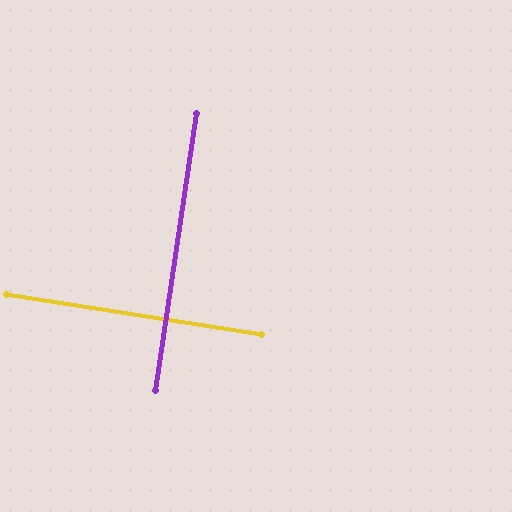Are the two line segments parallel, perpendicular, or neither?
Perpendicular — they meet at approximately 89°.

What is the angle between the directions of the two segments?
Approximately 89 degrees.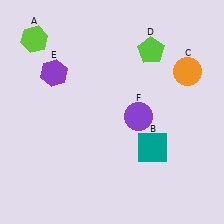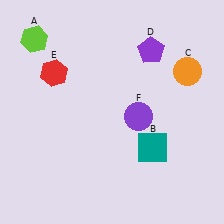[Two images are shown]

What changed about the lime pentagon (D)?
In Image 1, D is lime. In Image 2, it changed to purple.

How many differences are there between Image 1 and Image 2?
There are 2 differences between the two images.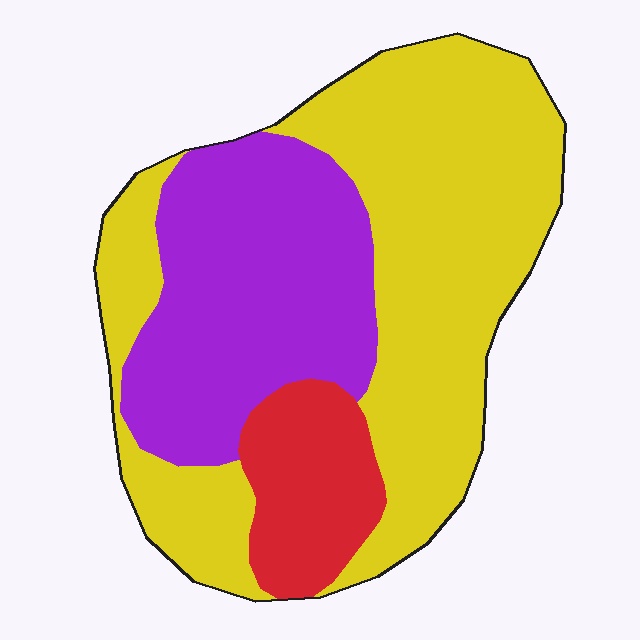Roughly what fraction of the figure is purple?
Purple covers about 30% of the figure.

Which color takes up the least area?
Red, at roughly 15%.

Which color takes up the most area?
Yellow, at roughly 55%.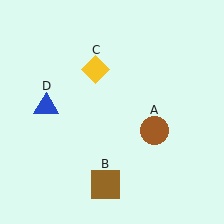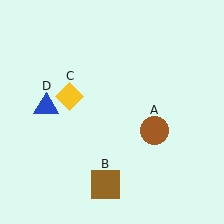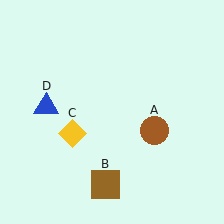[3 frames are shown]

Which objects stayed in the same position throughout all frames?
Brown circle (object A) and brown square (object B) and blue triangle (object D) remained stationary.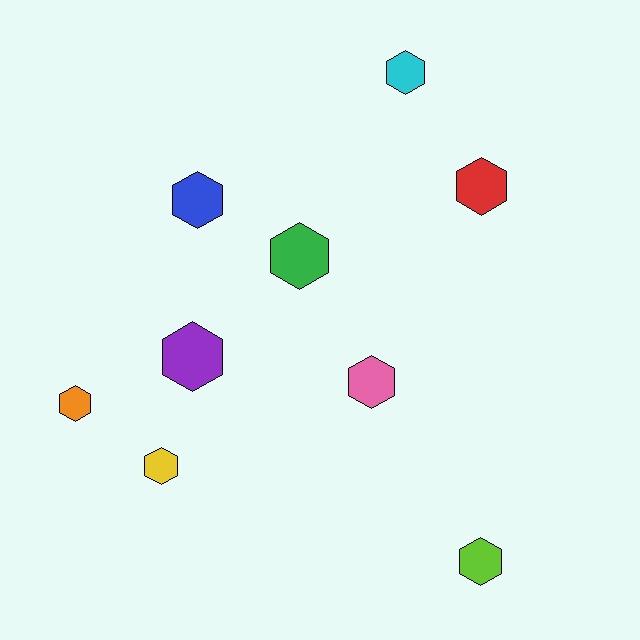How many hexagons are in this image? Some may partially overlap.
There are 9 hexagons.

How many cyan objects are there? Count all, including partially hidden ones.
There is 1 cyan object.